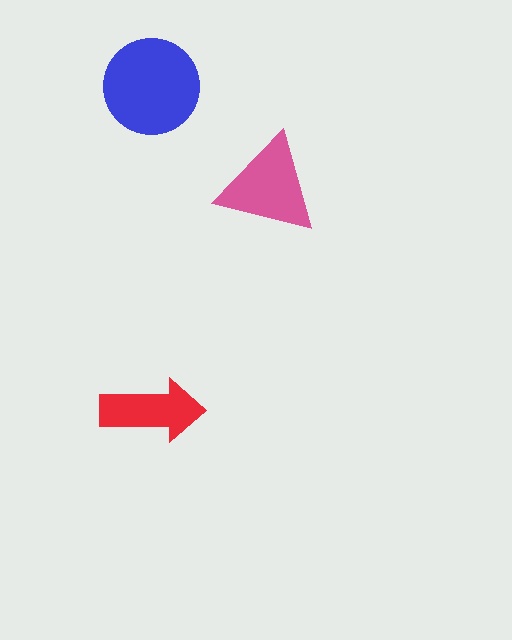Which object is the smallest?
The red arrow.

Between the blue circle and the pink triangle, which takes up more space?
The blue circle.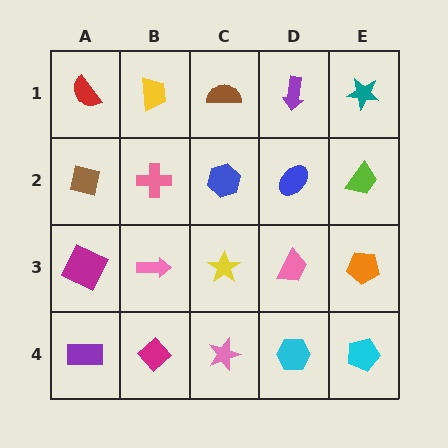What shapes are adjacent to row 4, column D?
A pink trapezoid (row 3, column D), a pink star (row 4, column C), a cyan pentagon (row 4, column E).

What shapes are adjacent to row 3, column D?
A blue ellipse (row 2, column D), a cyan hexagon (row 4, column D), a yellow star (row 3, column C), an orange pentagon (row 3, column E).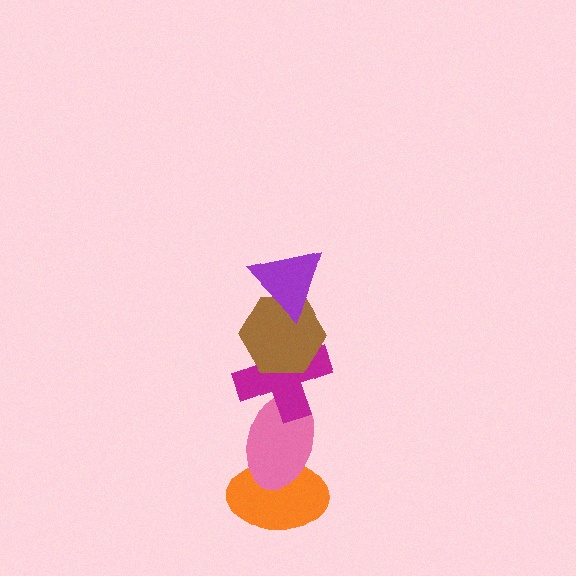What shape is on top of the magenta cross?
The brown hexagon is on top of the magenta cross.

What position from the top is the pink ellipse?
The pink ellipse is 4th from the top.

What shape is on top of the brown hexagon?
The purple triangle is on top of the brown hexagon.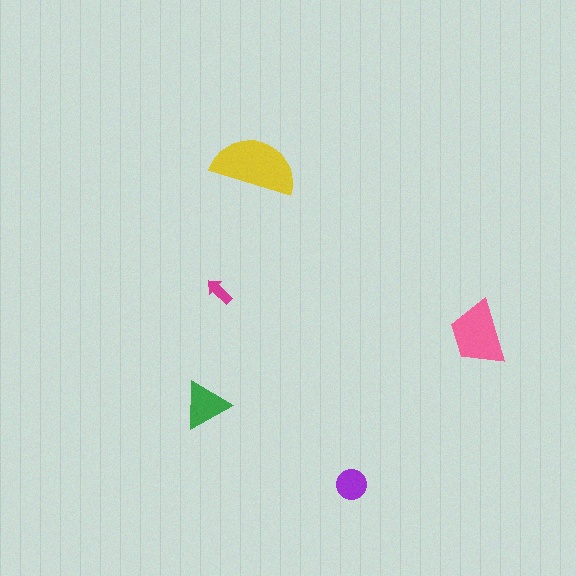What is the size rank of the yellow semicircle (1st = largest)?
1st.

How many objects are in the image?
There are 5 objects in the image.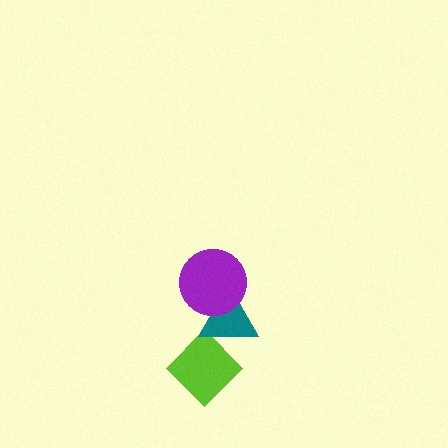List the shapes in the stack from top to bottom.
From top to bottom: the purple circle, the teal triangle, the lime diamond.